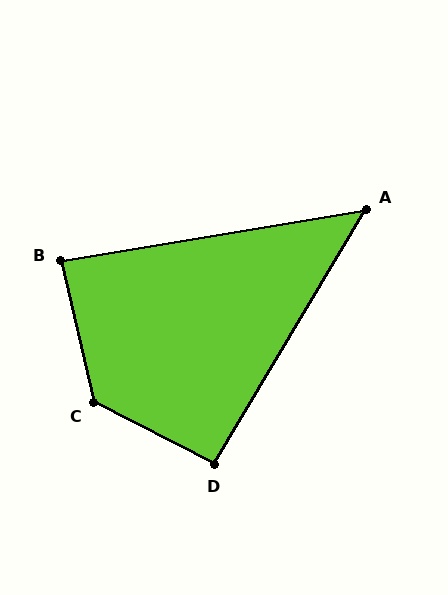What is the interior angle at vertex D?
Approximately 94 degrees (approximately right).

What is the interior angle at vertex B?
Approximately 86 degrees (approximately right).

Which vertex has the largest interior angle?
C, at approximately 130 degrees.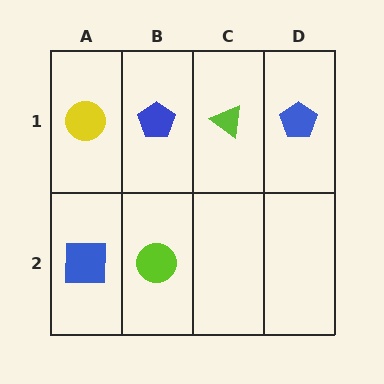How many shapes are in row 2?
2 shapes.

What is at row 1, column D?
A blue pentagon.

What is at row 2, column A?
A blue square.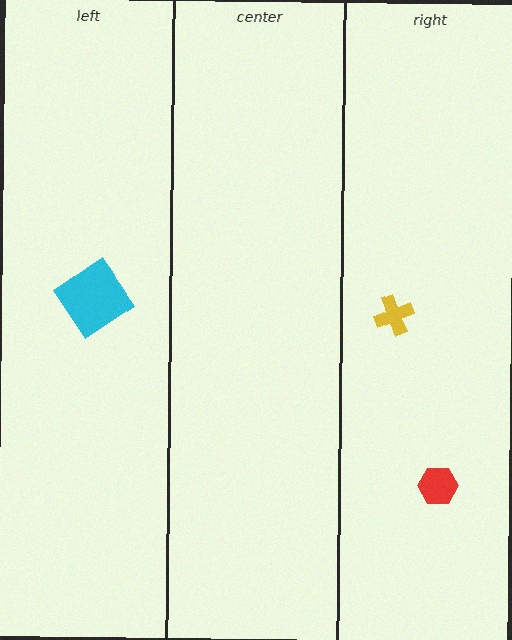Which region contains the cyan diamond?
The left region.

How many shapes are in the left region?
1.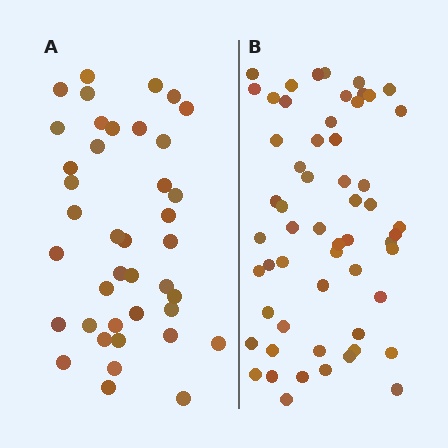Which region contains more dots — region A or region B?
Region B (the right region) has more dots.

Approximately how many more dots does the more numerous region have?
Region B has approximately 15 more dots than region A.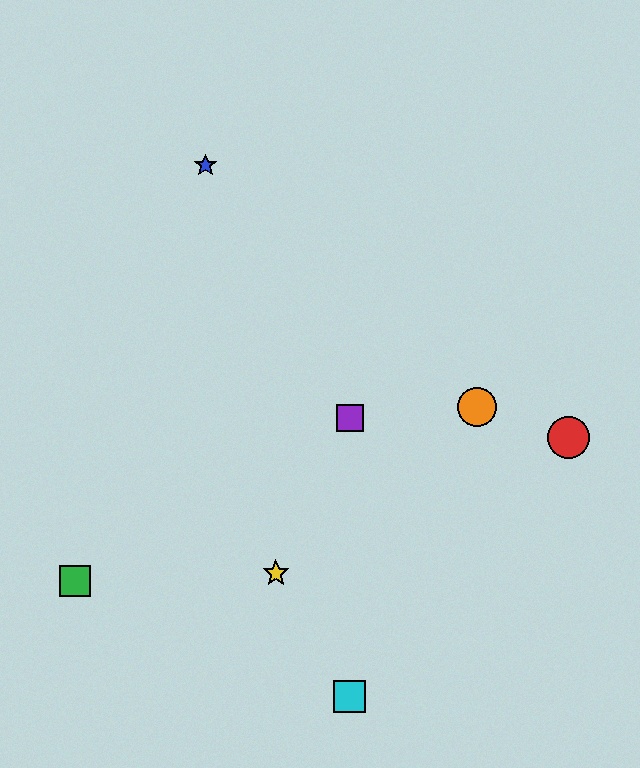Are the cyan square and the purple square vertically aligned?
Yes, both are at x≈350.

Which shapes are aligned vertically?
The purple square, the cyan square are aligned vertically.